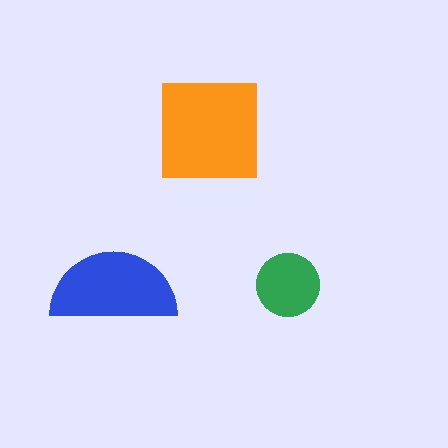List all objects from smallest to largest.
The green circle, the blue semicircle, the orange square.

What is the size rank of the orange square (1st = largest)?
1st.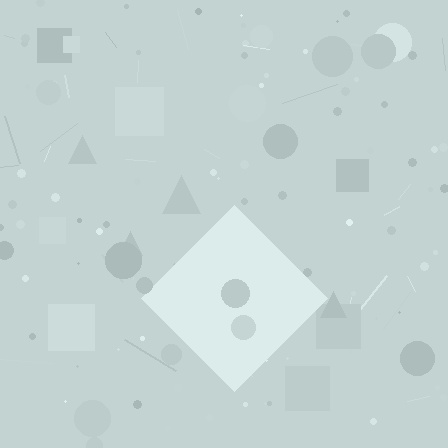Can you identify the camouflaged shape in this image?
The camouflaged shape is a diamond.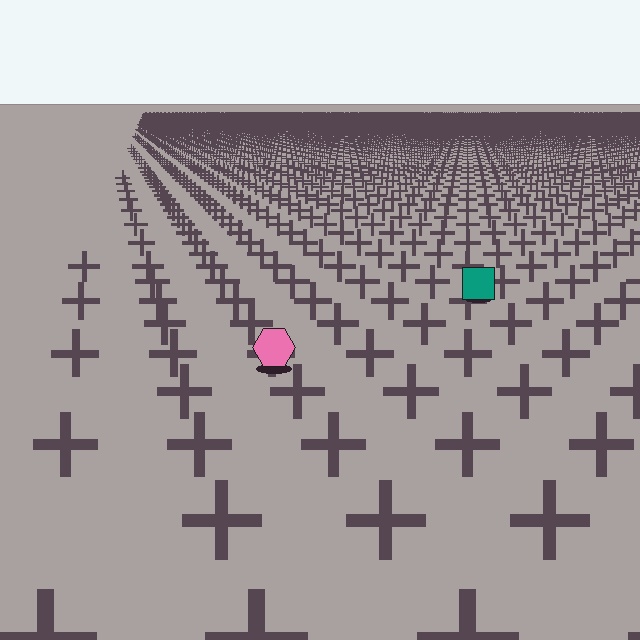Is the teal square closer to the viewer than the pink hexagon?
No. The pink hexagon is closer — you can tell from the texture gradient: the ground texture is coarser near it.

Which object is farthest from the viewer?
The teal square is farthest from the viewer. It appears smaller and the ground texture around it is denser.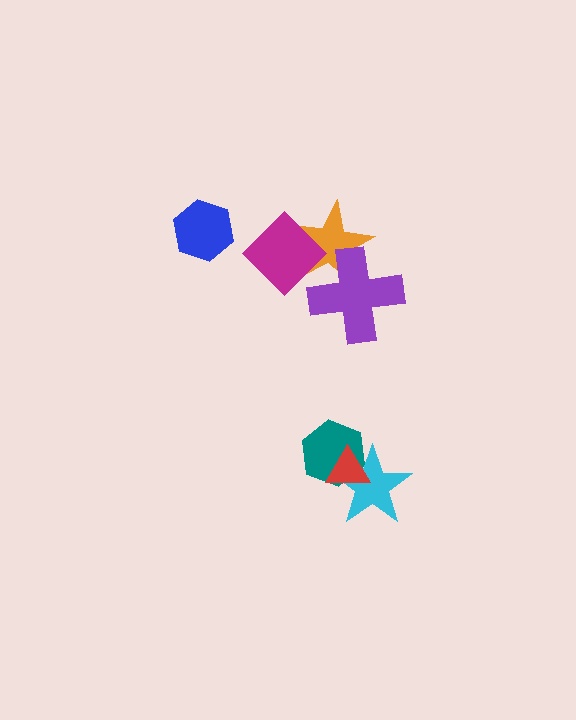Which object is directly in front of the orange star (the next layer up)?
The magenta diamond is directly in front of the orange star.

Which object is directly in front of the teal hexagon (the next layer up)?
The cyan star is directly in front of the teal hexagon.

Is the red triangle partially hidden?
No, no other shape covers it.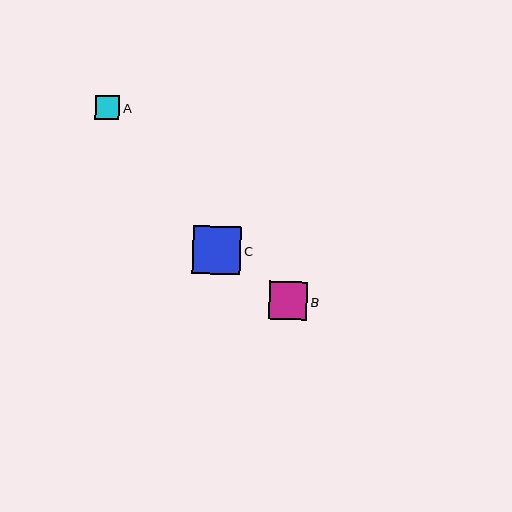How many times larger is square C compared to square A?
Square C is approximately 1.9 times the size of square A.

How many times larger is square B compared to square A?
Square B is approximately 1.6 times the size of square A.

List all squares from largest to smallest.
From largest to smallest: C, B, A.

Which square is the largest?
Square C is the largest with a size of approximately 48 pixels.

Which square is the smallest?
Square A is the smallest with a size of approximately 25 pixels.